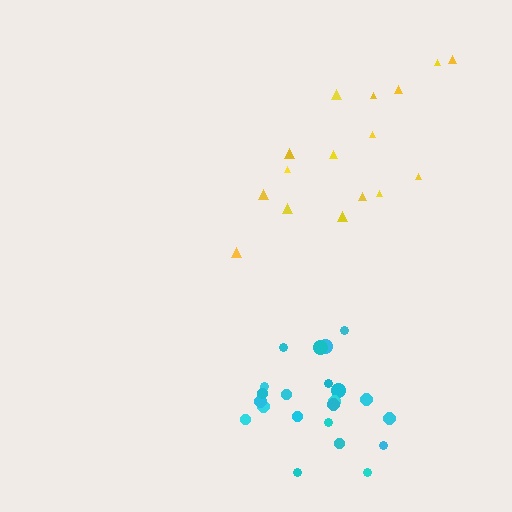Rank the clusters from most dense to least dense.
cyan, yellow.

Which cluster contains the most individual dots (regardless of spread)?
Cyan (22).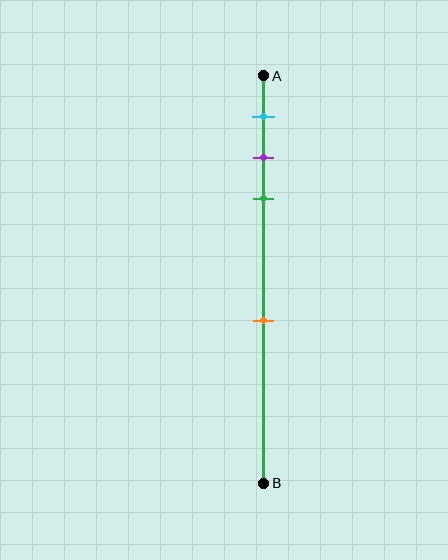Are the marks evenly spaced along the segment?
No, the marks are not evenly spaced.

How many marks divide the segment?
There are 4 marks dividing the segment.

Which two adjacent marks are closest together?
The purple and green marks are the closest adjacent pair.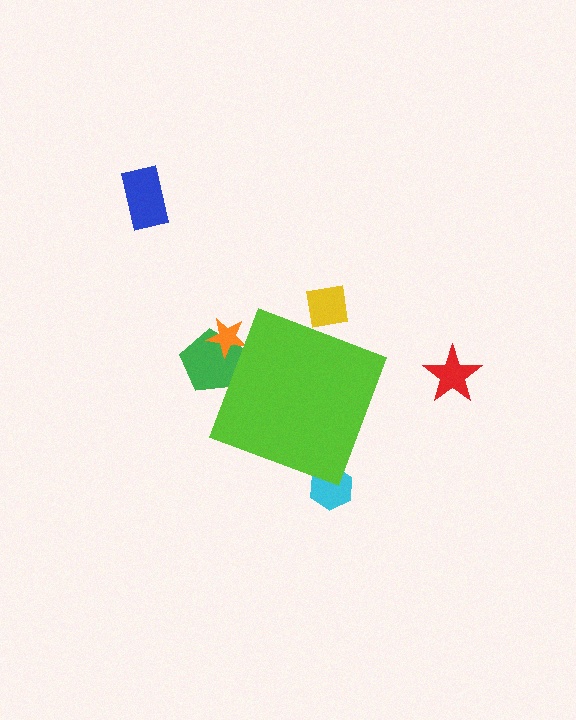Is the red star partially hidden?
No, the red star is fully visible.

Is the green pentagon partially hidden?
Yes, the green pentagon is partially hidden behind the lime diamond.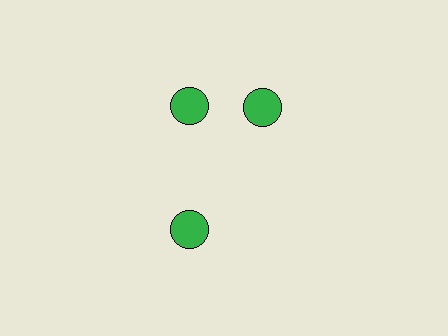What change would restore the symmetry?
The symmetry would be restored by rotating it back into even spacing with its neighbors so that all 3 circles sit at equal angles and equal distance from the center.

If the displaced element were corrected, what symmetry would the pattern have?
It would have 3-fold rotational symmetry — the pattern would map onto itself every 120 degrees.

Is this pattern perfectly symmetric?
No. The 3 green circles are arranged in a ring, but one element near the 3 o'clock position is rotated out of alignment along the ring, breaking the 3-fold rotational symmetry.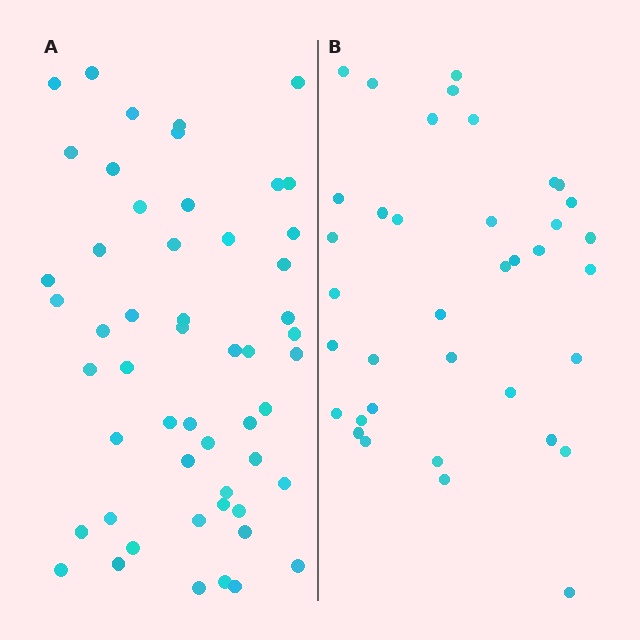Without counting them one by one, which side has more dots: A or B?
Region A (the left region) has more dots.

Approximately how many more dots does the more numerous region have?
Region A has approximately 15 more dots than region B.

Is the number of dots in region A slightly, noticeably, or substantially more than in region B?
Region A has noticeably more, but not dramatically so. The ratio is roughly 1.4 to 1.